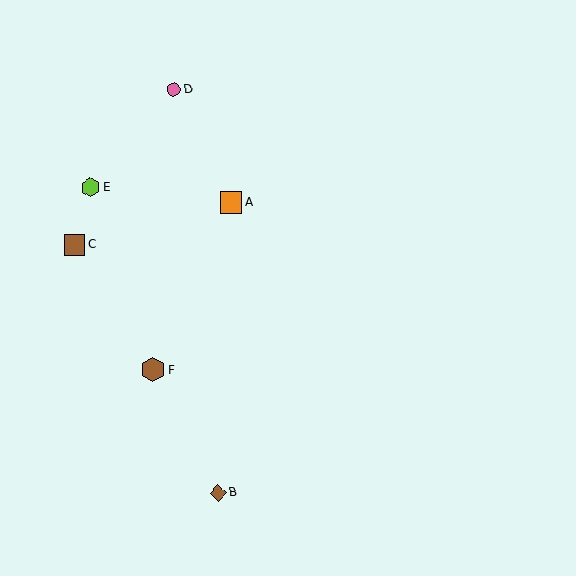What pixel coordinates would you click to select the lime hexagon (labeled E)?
Click at (90, 187) to select the lime hexagon E.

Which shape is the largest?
The brown hexagon (labeled F) is the largest.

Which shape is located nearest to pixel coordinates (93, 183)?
The lime hexagon (labeled E) at (90, 187) is nearest to that location.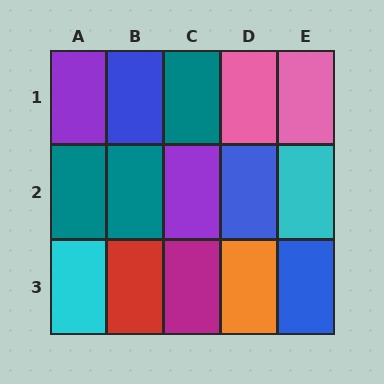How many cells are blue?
3 cells are blue.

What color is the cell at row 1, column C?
Teal.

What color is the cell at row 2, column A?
Teal.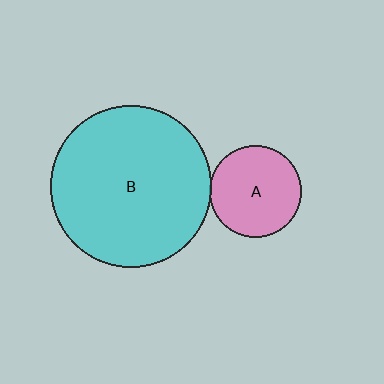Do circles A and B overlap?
Yes.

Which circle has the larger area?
Circle B (cyan).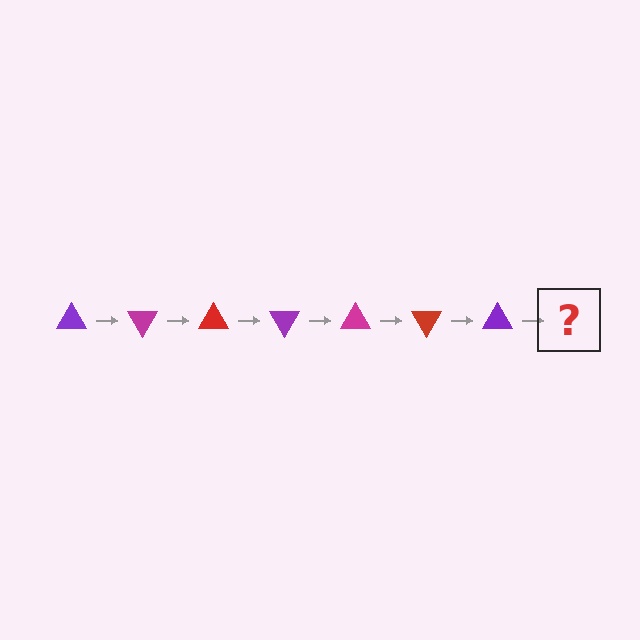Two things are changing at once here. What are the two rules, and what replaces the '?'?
The two rules are that it rotates 60 degrees each step and the color cycles through purple, magenta, and red. The '?' should be a magenta triangle, rotated 420 degrees from the start.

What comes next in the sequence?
The next element should be a magenta triangle, rotated 420 degrees from the start.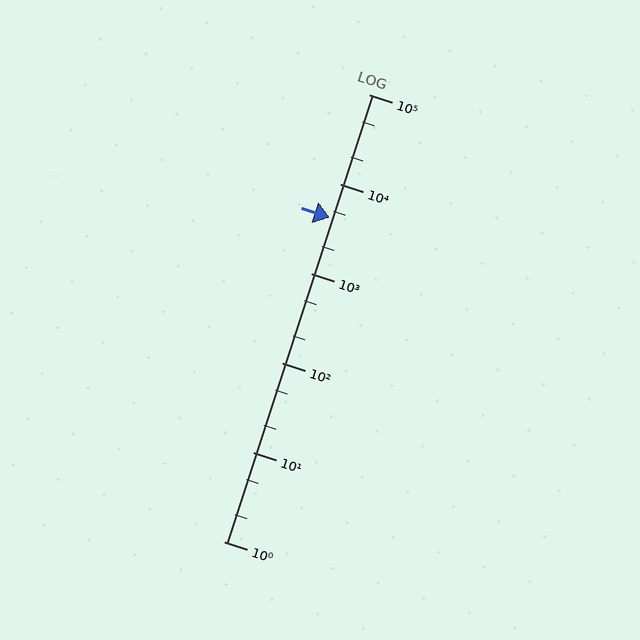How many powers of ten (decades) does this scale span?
The scale spans 5 decades, from 1 to 100000.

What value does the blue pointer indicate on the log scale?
The pointer indicates approximately 4200.